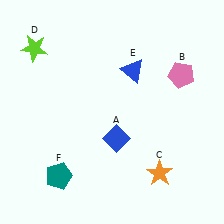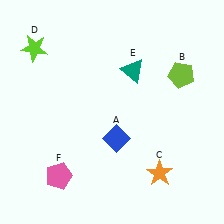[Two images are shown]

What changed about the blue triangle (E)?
In Image 1, E is blue. In Image 2, it changed to teal.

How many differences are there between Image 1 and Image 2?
There are 3 differences between the two images.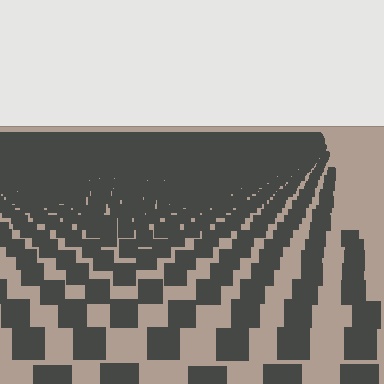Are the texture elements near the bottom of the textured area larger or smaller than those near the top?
Larger. Near the bottom, elements are closer to the viewer and appear at a bigger on-screen size.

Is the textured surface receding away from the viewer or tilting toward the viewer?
The surface is receding away from the viewer. Texture elements get smaller and denser toward the top.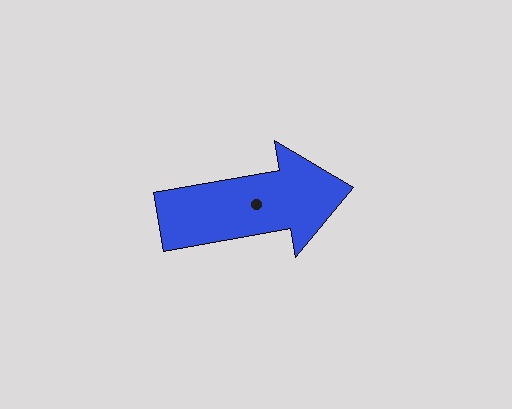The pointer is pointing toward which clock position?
Roughly 3 o'clock.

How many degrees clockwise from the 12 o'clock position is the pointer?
Approximately 80 degrees.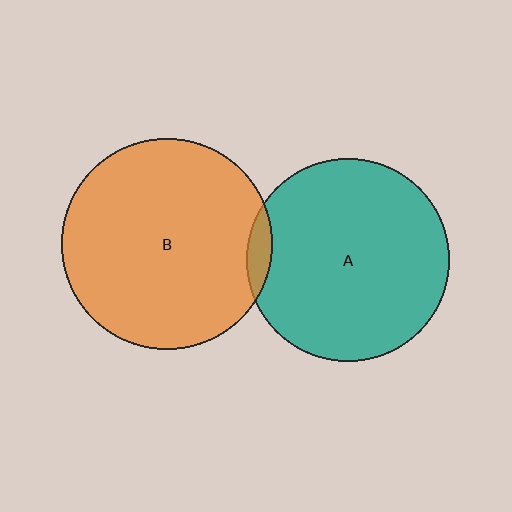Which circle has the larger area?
Circle B (orange).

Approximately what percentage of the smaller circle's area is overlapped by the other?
Approximately 5%.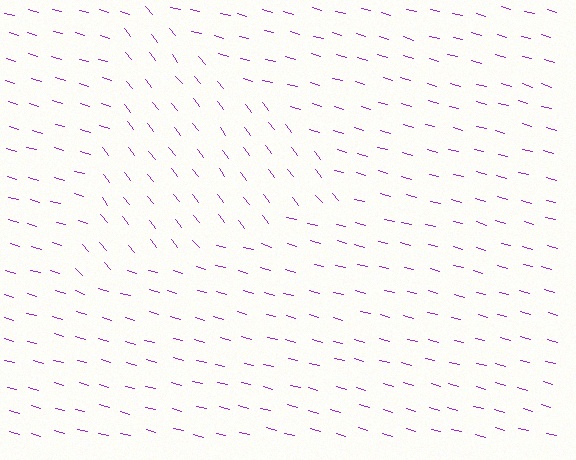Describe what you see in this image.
The image is filled with small purple line segments. A triangle region in the image has lines oriented differently from the surrounding lines, creating a visible texture boundary.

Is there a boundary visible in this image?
Yes, there is a texture boundary formed by a change in line orientation.